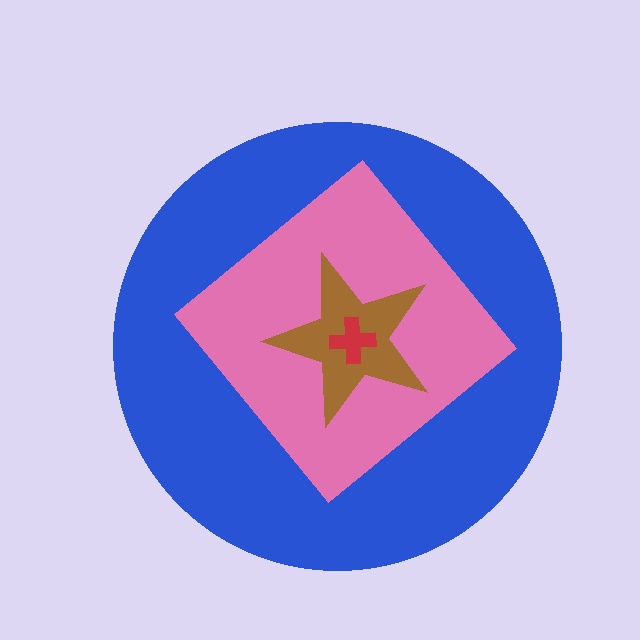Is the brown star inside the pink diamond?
Yes.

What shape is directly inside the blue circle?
The pink diamond.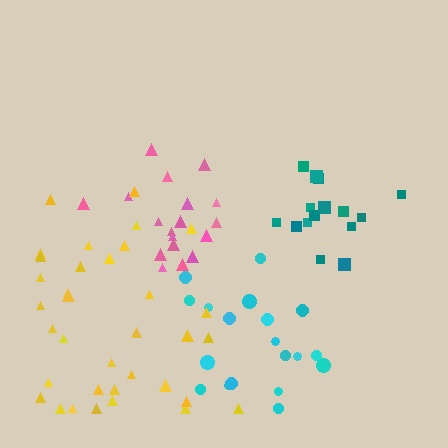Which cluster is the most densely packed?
Pink.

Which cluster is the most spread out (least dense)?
Yellow.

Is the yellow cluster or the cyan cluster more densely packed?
Cyan.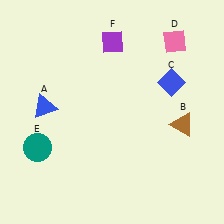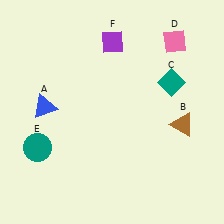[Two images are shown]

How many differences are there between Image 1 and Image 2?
There is 1 difference between the two images.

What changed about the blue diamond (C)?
In Image 1, C is blue. In Image 2, it changed to teal.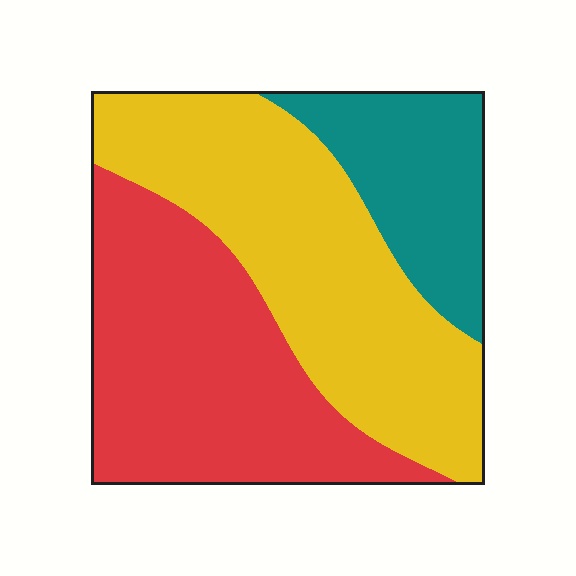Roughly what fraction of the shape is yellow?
Yellow covers about 45% of the shape.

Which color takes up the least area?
Teal, at roughly 20%.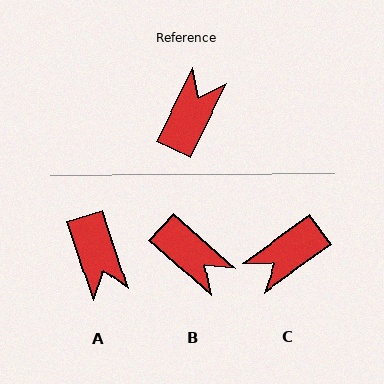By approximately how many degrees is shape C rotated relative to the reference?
Approximately 152 degrees counter-clockwise.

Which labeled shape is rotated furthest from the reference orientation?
C, about 152 degrees away.